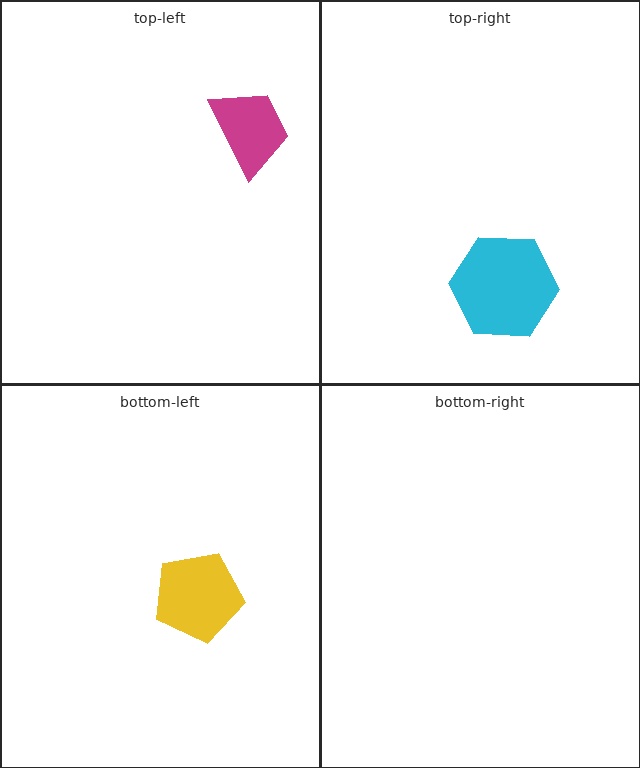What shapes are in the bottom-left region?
The yellow pentagon.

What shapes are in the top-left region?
The magenta trapezoid.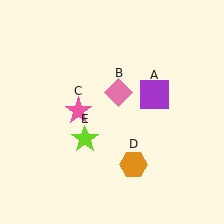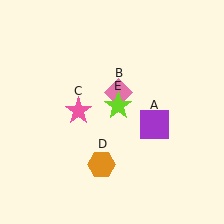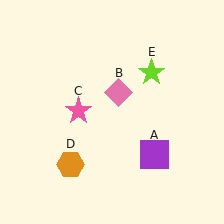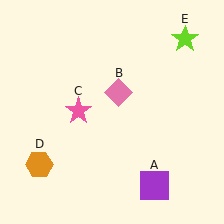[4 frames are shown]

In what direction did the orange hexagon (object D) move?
The orange hexagon (object D) moved left.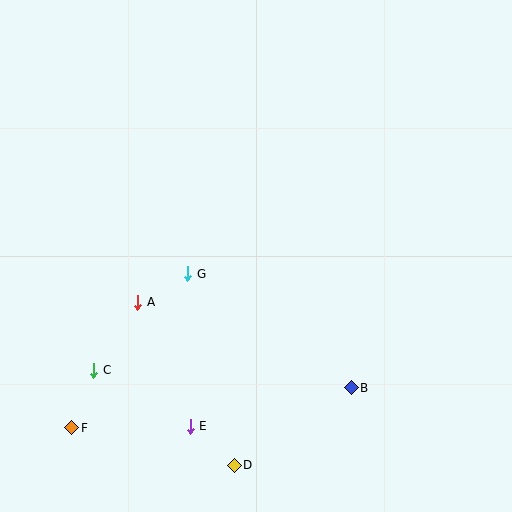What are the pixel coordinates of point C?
Point C is at (94, 370).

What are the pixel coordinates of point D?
Point D is at (234, 465).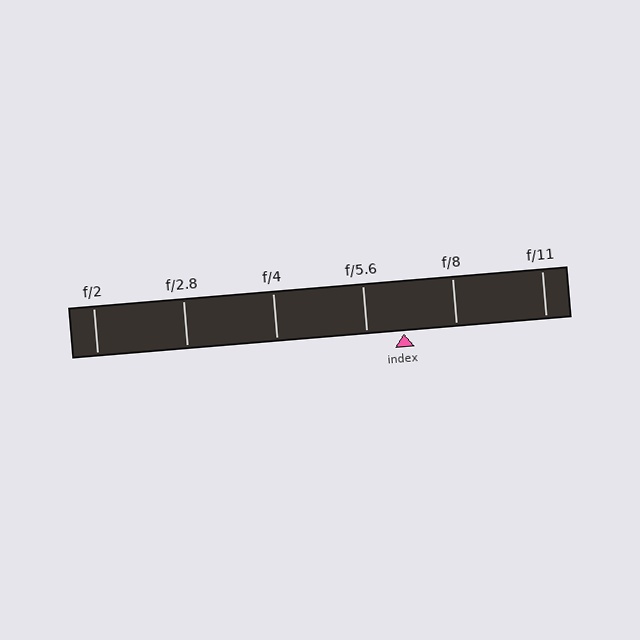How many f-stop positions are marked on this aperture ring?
There are 6 f-stop positions marked.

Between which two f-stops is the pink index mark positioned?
The index mark is between f/5.6 and f/8.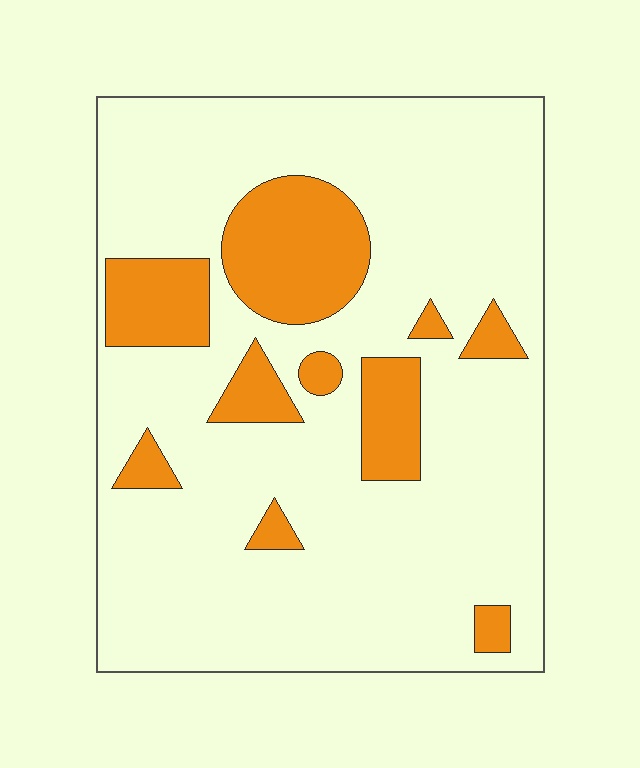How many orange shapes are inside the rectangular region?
10.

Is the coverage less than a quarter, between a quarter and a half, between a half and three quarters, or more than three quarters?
Less than a quarter.